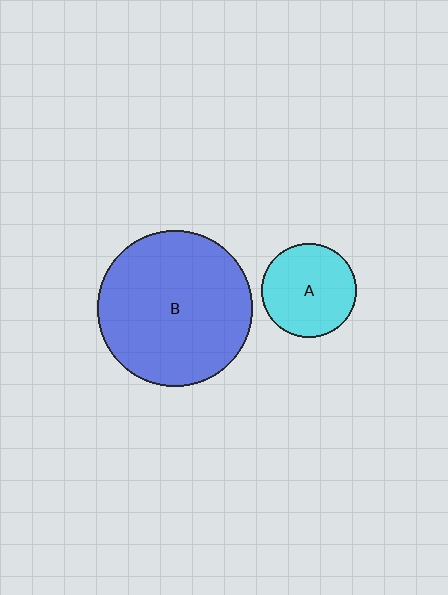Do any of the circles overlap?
No, none of the circles overlap.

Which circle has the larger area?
Circle B (blue).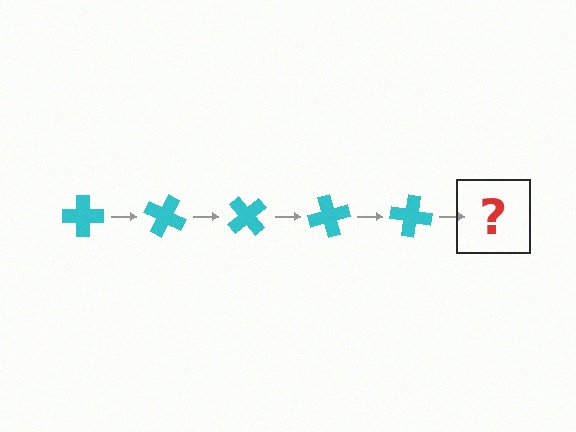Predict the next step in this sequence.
The next step is a cyan cross rotated 125 degrees.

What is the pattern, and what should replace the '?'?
The pattern is that the cross rotates 25 degrees each step. The '?' should be a cyan cross rotated 125 degrees.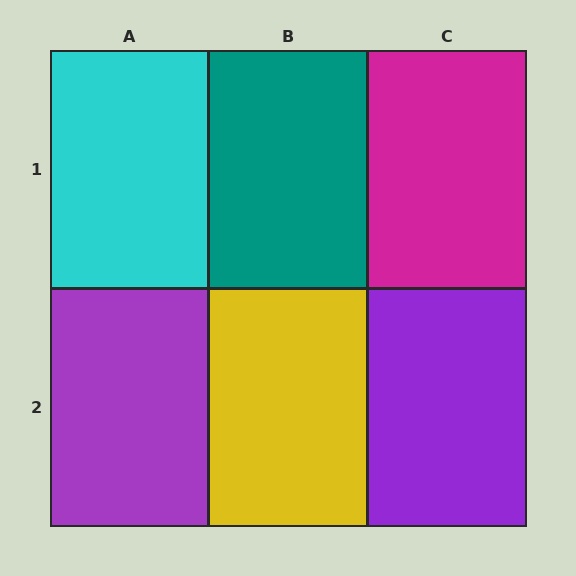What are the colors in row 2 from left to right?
Purple, yellow, purple.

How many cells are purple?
2 cells are purple.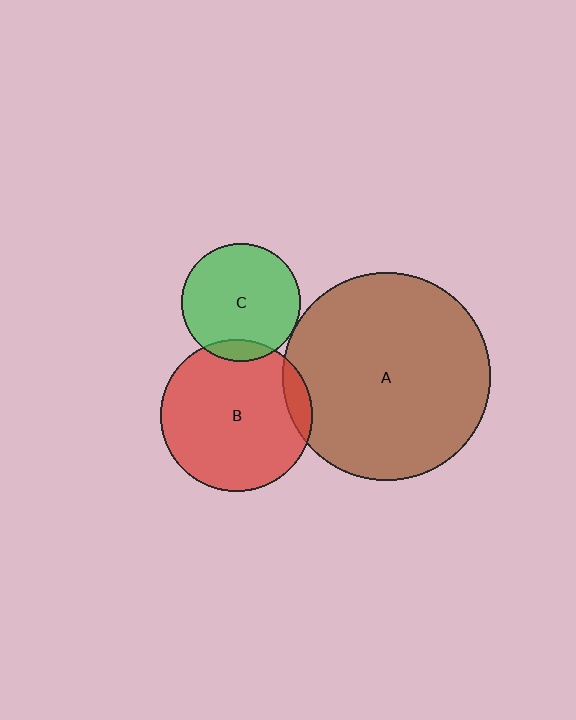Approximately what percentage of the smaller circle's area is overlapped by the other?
Approximately 10%.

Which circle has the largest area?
Circle A (brown).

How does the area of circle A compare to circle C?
Approximately 3.1 times.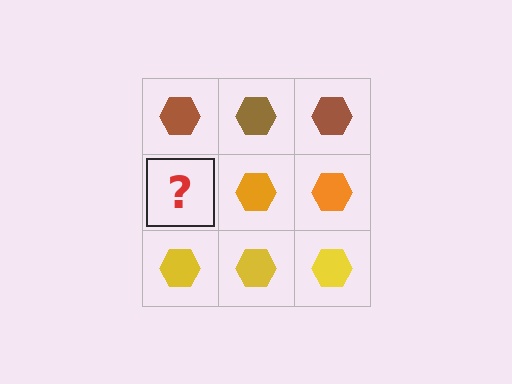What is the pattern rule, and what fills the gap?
The rule is that each row has a consistent color. The gap should be filled with an orange hexagon.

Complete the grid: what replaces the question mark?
The question mark should be replaced with an orange hexagon.